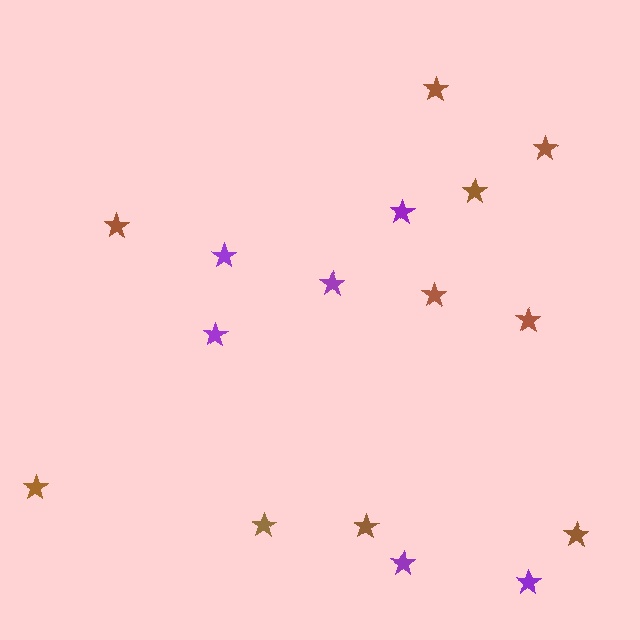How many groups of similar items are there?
There are 2 groups: one group of purple stars (6) and one group of brown stars (10).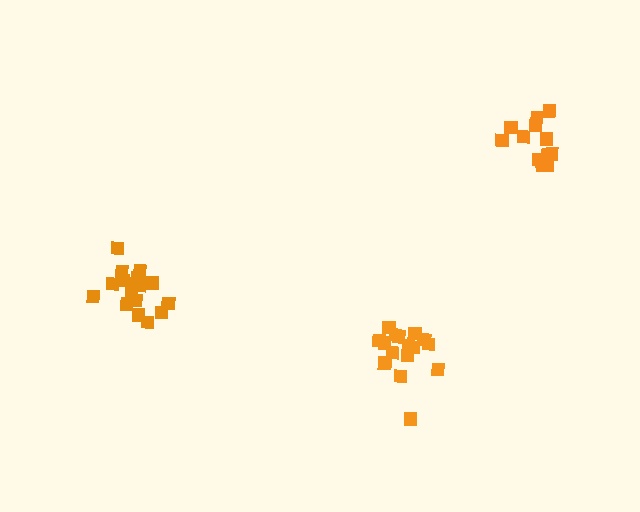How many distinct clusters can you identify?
There are 3 distinct clusters.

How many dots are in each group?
Group 1: 17 dots, Group 2: 13 dots, Group 3: 16 dots (46 total).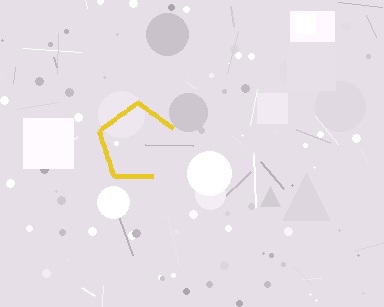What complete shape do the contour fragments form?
The contour fragments form a pentagon.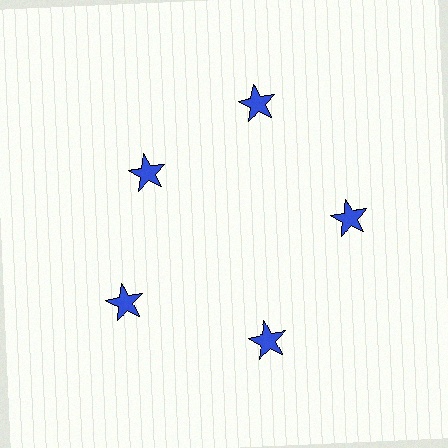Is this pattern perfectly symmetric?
No. The 5 blue stars are arranged in a ring, but one element near the 10 o'clock position is pulled inward toward the center, breaking the 5-fold rotational symmetry.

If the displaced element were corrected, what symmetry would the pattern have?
It would have 5-fold rotational symmetry — the pattern would map onto itself every 72 degrees.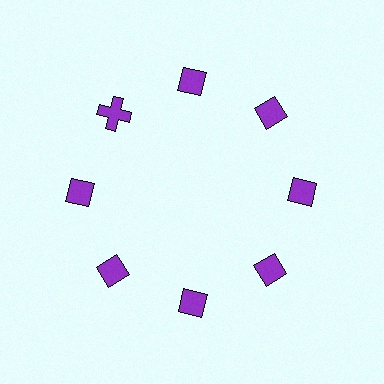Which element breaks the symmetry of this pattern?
The purple cross at roughly the 10 o'clock position breaks the symmetry. All other shapes are purple diamonds.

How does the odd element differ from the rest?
It has a different shape: cross instead of diamond.